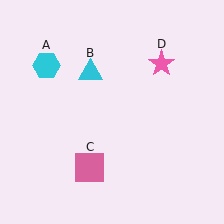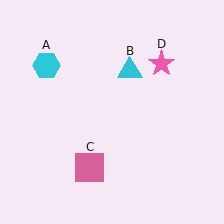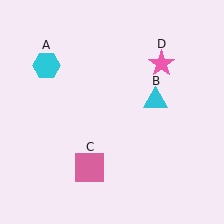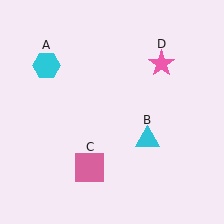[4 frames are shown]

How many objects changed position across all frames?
1 object changed position: cyan triangle (object B).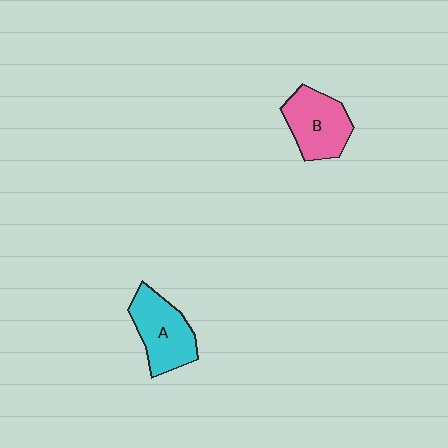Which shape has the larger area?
Shape A (cyan).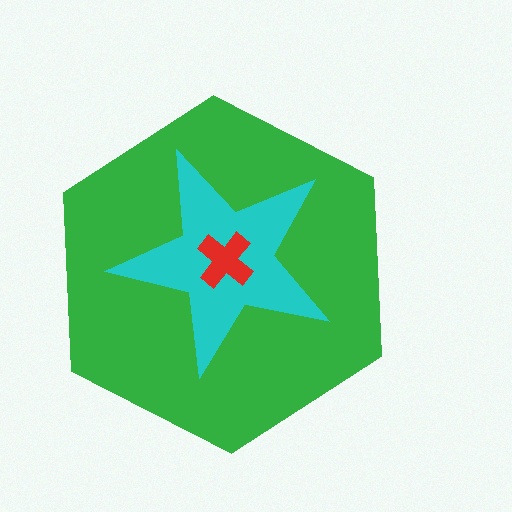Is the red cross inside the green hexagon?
Yes.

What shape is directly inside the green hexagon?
The cyan star.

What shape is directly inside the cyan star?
The red cross.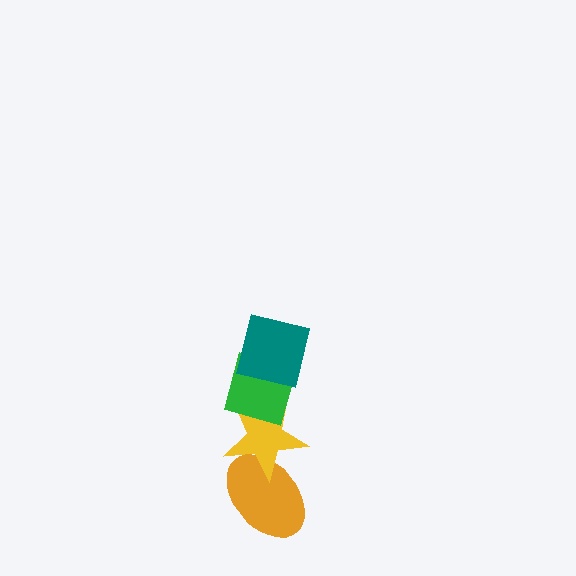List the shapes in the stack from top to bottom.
From top to bottom: the teal square, the green diamond, the yellow star, the orange ellipse.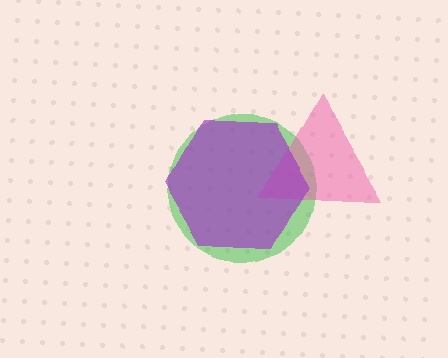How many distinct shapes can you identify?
There are 3 distinct shapes: a green circle, a pink triangle, a purple hexagon.